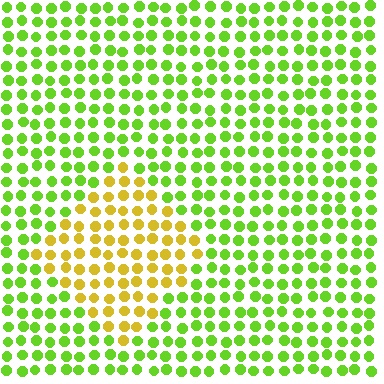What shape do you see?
I see a diamond.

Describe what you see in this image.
The image is filled with small lime elements in a uniform arrangement. A diamond-shaped region is visible where the elements are tinted to a slightly different hue, forming a subtle color boundary.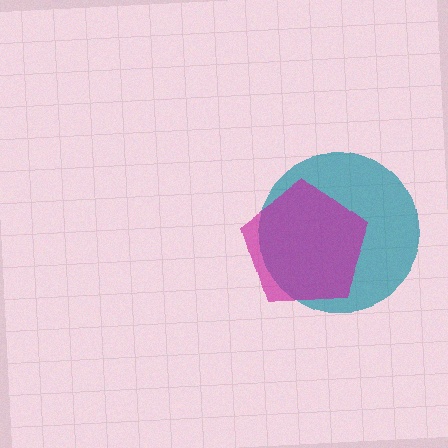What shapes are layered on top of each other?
The layered shapes are: a teal circle, a magenta pentagon.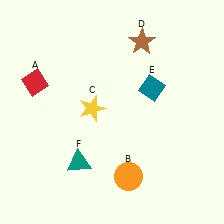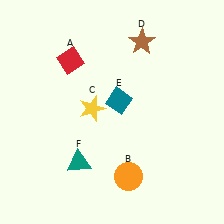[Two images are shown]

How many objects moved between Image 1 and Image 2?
2 objects moved between the two images.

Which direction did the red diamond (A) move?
The red diamond (A) moved right.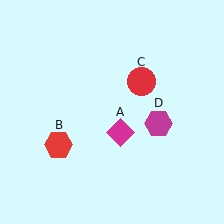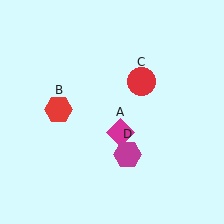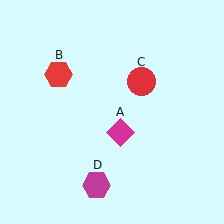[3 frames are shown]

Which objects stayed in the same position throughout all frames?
Magenta diamond (object A) and red circle (object C) remained stationary.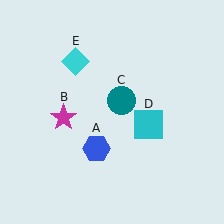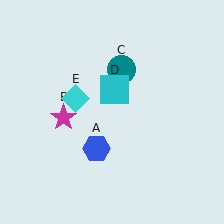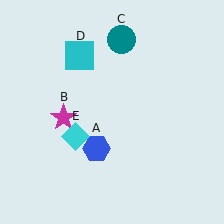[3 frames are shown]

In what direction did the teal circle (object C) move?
The teal circle (object C) moved up.